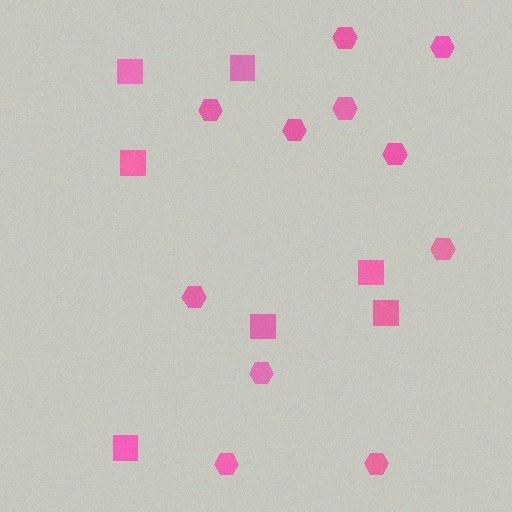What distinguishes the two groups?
There are 2 groups: one group of squares (7) and one group of hexagons (11).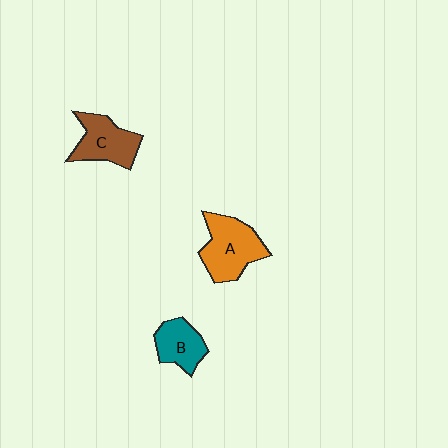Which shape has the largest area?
Shape A (orange).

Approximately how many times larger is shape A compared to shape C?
Approximately 1.2 times.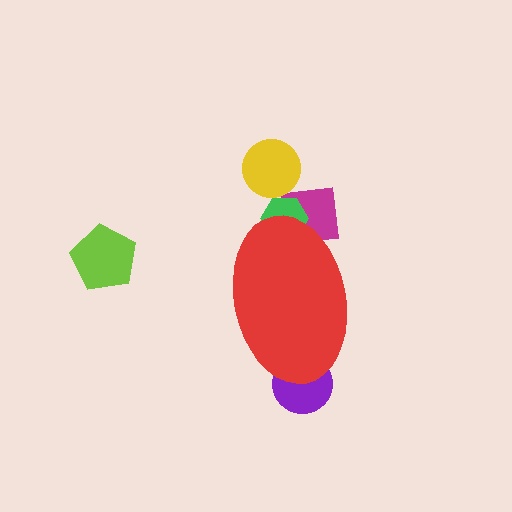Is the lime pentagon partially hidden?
No, the lime pentagon is fully visible.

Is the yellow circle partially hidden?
No, the yellow circle is fully visible.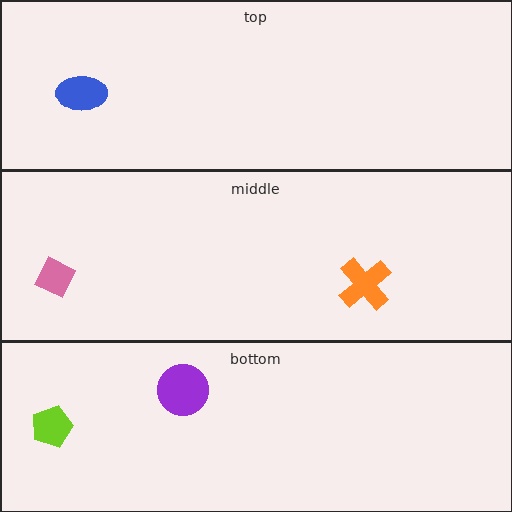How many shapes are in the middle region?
2.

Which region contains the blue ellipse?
The top region.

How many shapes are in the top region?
1.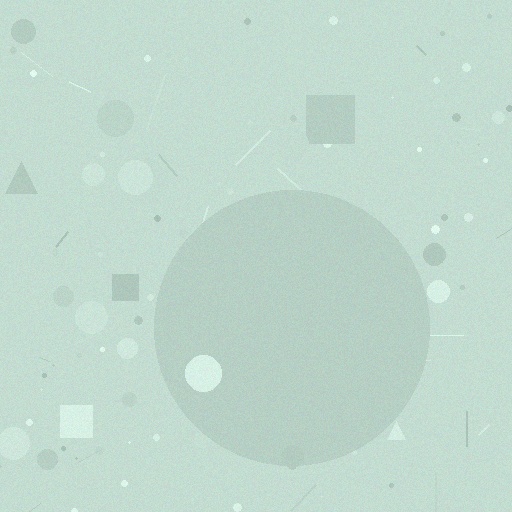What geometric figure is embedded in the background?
A circle is embedded in the background.